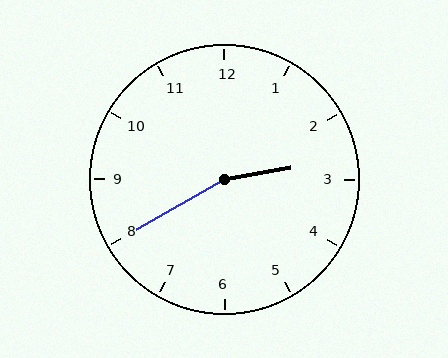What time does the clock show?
2:40.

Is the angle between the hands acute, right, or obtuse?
It is obtuse.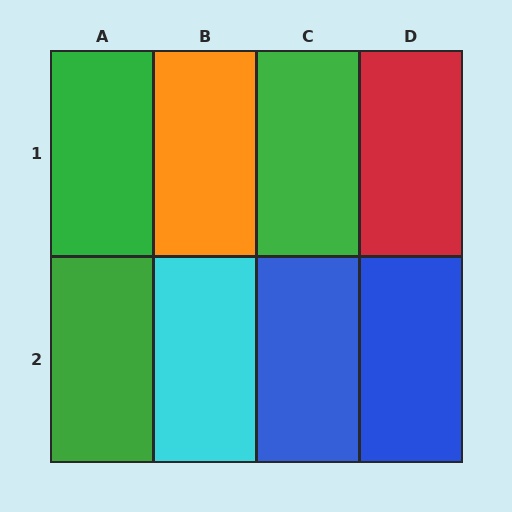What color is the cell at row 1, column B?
Orange.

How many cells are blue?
2 cells are blue.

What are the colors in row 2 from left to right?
Green, cyan, blue, blue.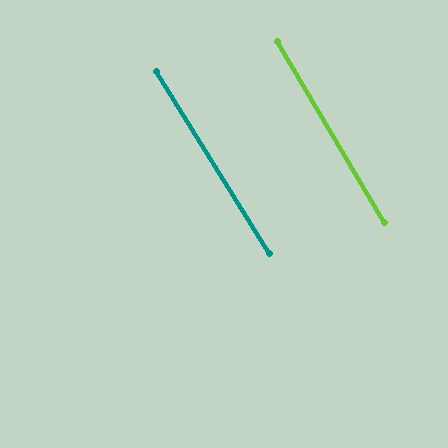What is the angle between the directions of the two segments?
Approximately 1 degree.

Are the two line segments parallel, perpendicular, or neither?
Parallel — their directions differ by only 1.2°.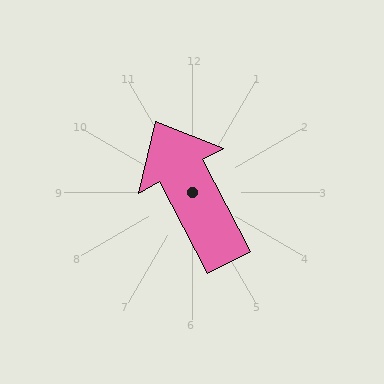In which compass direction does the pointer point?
Northwest.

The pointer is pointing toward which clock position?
Roughly 11 o'clock.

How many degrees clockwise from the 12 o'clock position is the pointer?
Approximately 332 degrees.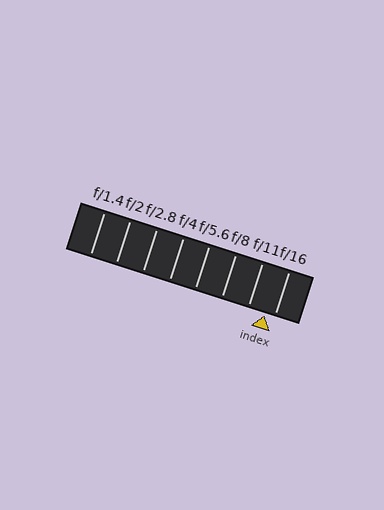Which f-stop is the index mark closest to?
The index mark is closest to f/16.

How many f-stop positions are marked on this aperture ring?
There are 8 f-stop positions marked.